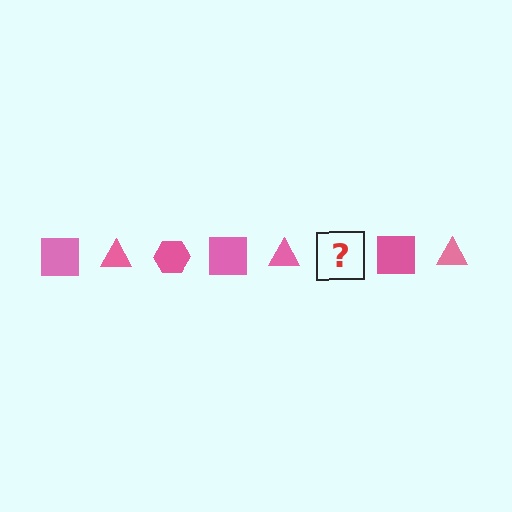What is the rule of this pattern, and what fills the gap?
The rule is that the pattern cycles through square, triangle, hexagon shapes in pink. The gap should be filled with a pink hexagon.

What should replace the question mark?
The question mark should be replaced with a pink hexagon.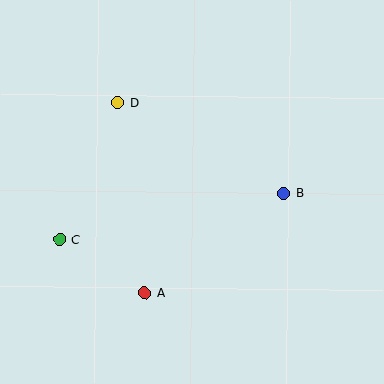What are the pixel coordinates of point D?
Point D is at (118, 103).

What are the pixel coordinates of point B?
Point B is at (284, 193).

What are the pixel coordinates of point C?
Point C is at (60, 239).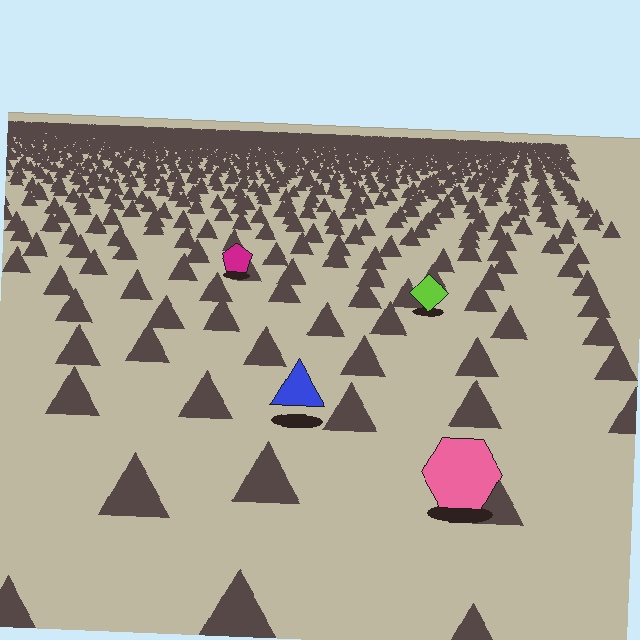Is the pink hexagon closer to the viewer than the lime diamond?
Yes. The pink hexagon is closer — you can tell from the texture gradient: the ground texture is coarser near it.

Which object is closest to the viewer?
The pink hexagon is closest. The texture marks near it are larger and more spread out.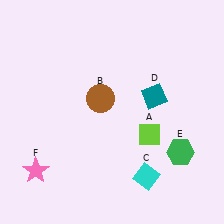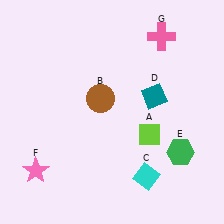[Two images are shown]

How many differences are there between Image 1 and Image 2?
There is 1 difference between the two images.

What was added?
A pink cross (G) was added in Image 2.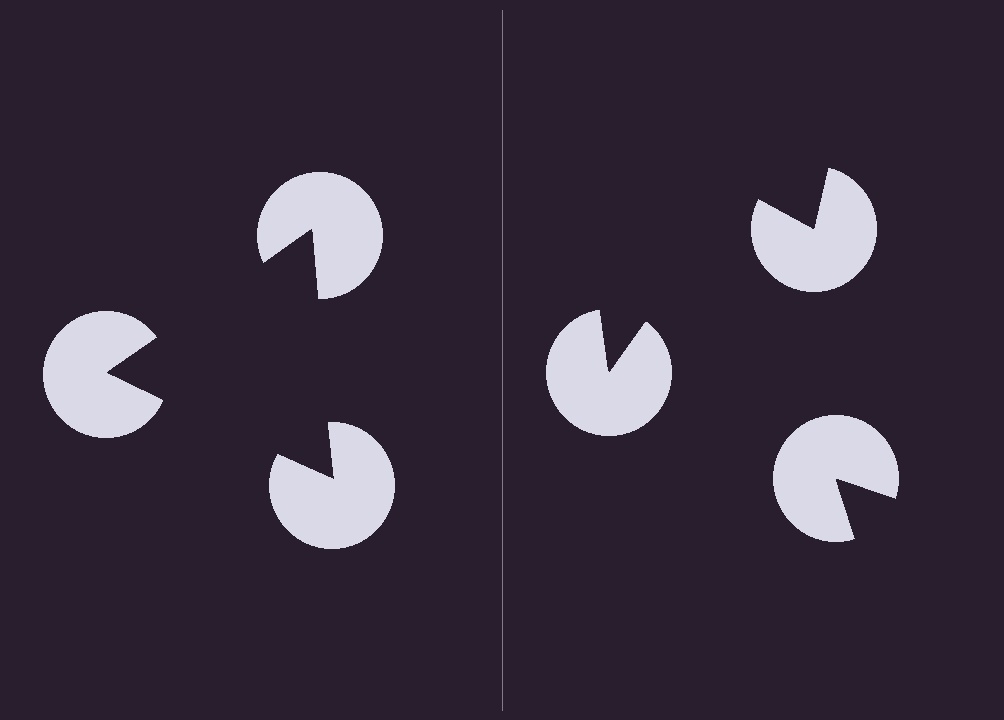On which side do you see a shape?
An illusory triangle appears on the left side. On the right side the wedge cuts are rotated, so no coherent shape forms.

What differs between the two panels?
The pac-man discs are positioned identically on both sides; only the wedge orientations differ. On the left they align to a triangle; on the right they are misaligned.